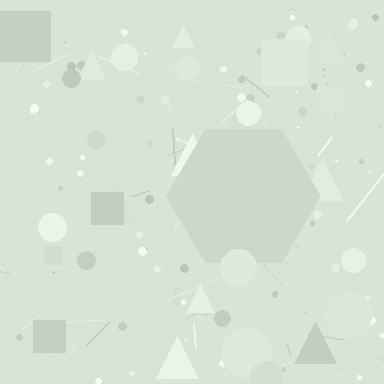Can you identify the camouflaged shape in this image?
The camouflaged shape is a hexagon.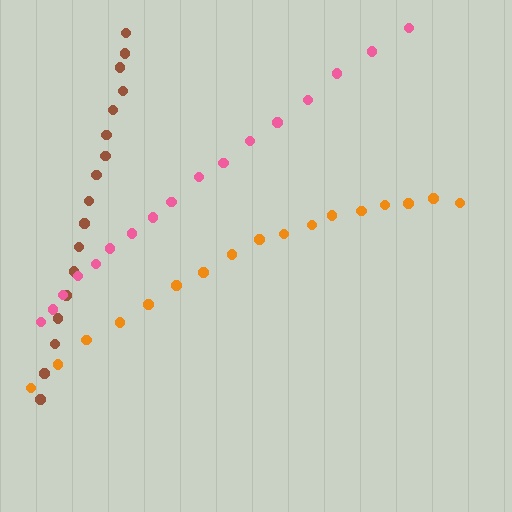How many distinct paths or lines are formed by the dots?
There are 3 distinct paths.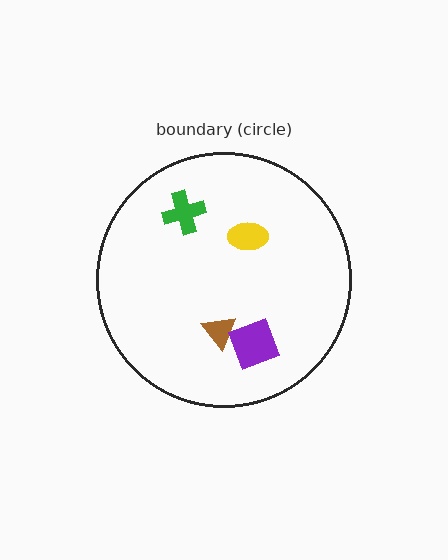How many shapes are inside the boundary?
4 inside, 0 outside.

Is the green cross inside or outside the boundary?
Inside.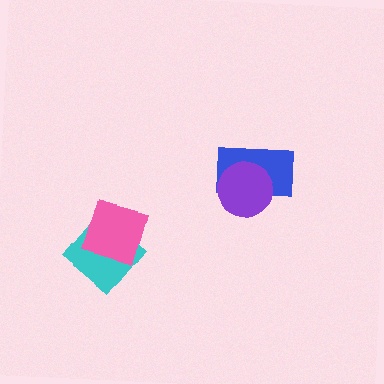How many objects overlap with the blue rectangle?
1 object overlaps with the blue rectangle.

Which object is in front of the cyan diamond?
The pink diamond is in front of the cyan diamond.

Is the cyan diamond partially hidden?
Yes, it is partially covered by another shape.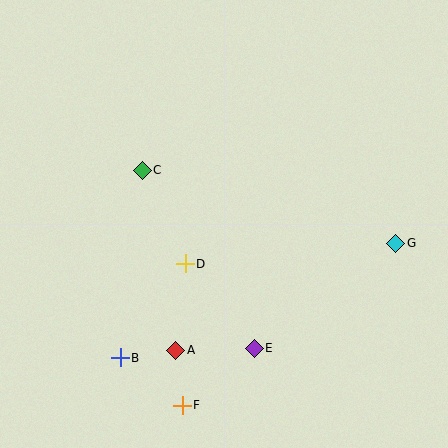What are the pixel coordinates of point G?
Point G is at (396, 243).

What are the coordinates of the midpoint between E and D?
The midpoint between E and D is at (220, 306).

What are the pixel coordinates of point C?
Point C is at (142, 170).